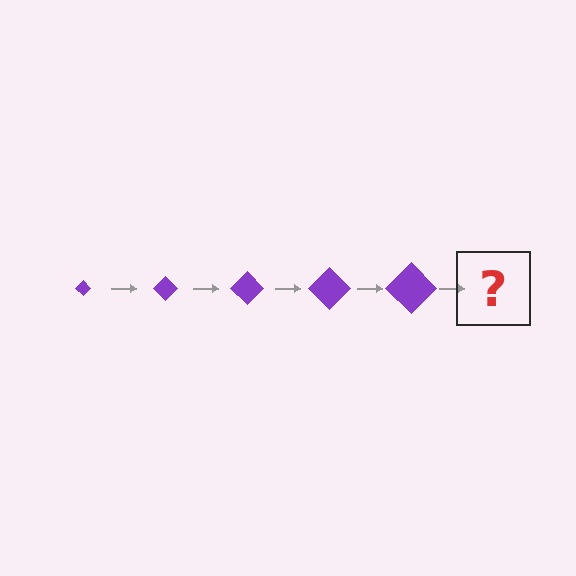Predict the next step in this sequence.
The next step is a purple diamond, larger than the previous one.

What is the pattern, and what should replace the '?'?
The pattern is that the diamond gets progressively larger each step. The '?' should be a purple diamond, larger than the previous one.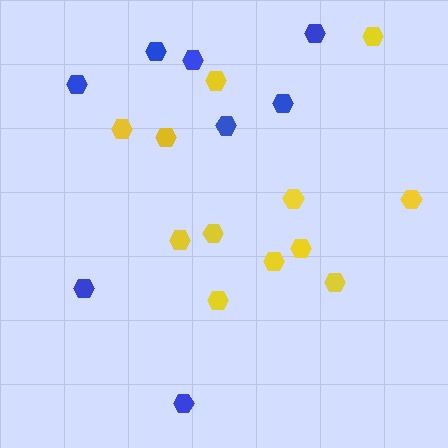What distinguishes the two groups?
There are 2 groups: one group of yellow hexagons (12) and one group of blue hexagons (8).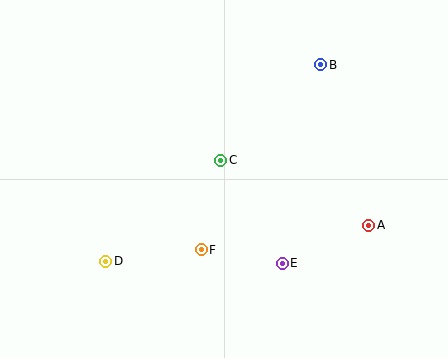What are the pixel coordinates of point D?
Point D is at (106, 261).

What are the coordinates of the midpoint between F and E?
The midpoint between F and E is at (242, 257).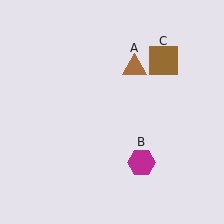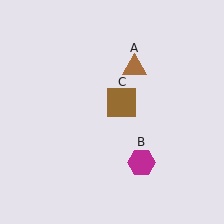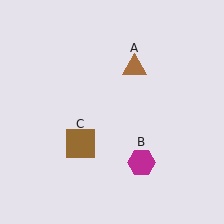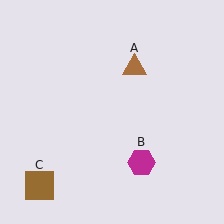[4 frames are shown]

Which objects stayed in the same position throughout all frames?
Brown triangle (object A) and magenta hexagon (object B) remained stationary.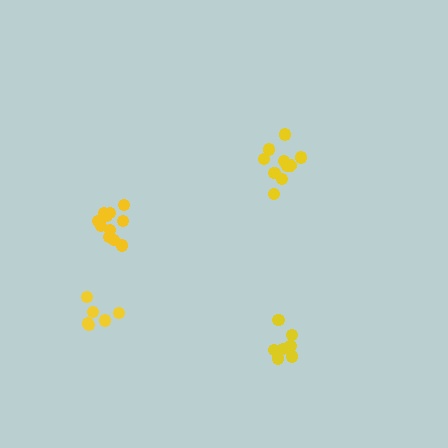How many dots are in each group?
Group 1: 6 dots, Group 2: 7 dots, Group 3: 11 dots, Group 4: 11 dots (35 total).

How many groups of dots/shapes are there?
There are 4 groups.